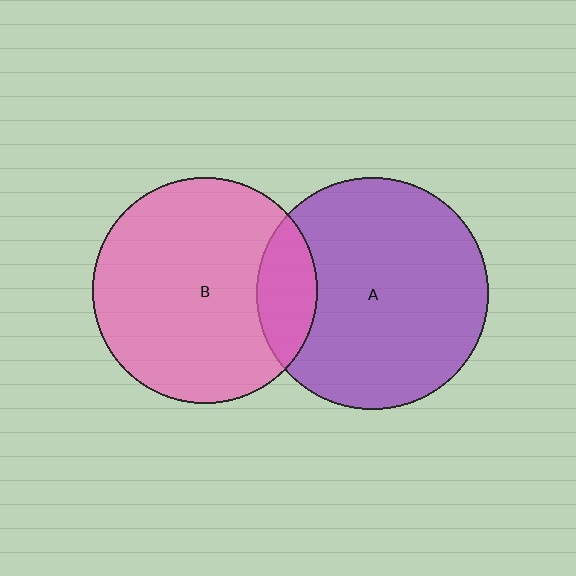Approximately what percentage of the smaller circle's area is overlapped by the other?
Approximately 15%.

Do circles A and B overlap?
Yes.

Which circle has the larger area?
Circle A (purple).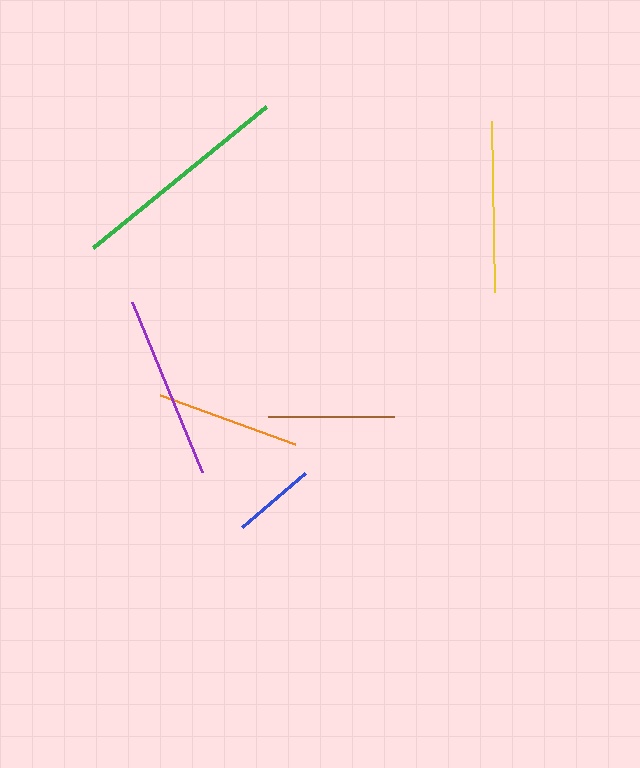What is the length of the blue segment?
The blue segment is approximately 83 pixels long.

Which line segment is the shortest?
The blue line is the shortest at approximately 83 pixels.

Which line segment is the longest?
The green line is the longest at approximately 223 pixels.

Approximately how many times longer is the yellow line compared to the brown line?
The yellow line is approximately 1.4 times the length of the brown line.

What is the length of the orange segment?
The orange segment is approximately 144 pixels long.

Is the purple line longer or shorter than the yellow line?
The purple line is longer than the yellow line.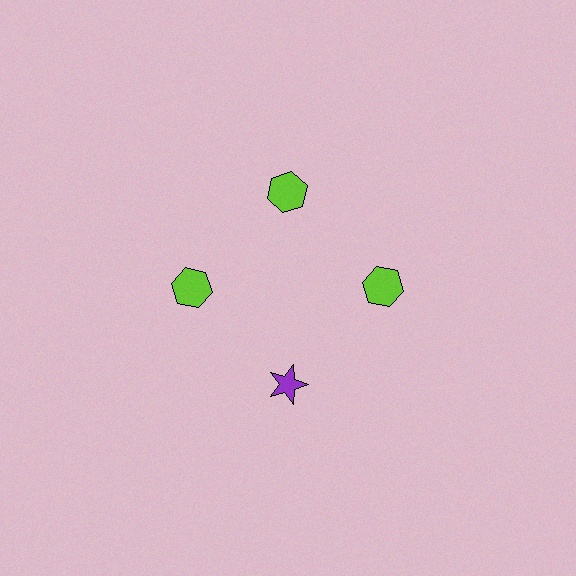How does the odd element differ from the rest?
It differs in both color (purple instead of lime) and shape (star instead of hexagon).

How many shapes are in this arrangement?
There are 4 shapes arranged in a ring pattern.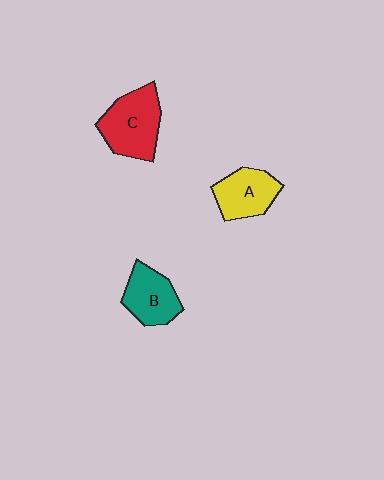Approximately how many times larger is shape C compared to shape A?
Approximately 1.3 times.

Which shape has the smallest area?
Shape B (teal).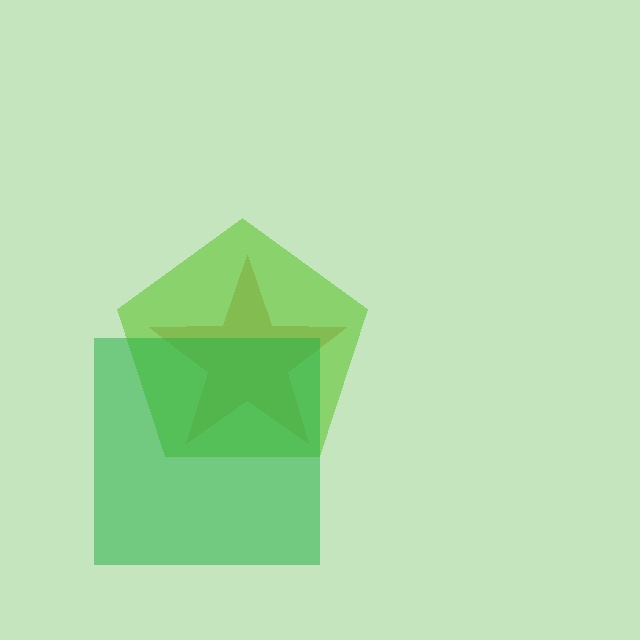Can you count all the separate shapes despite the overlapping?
Yes, there are 3 separate shapes.